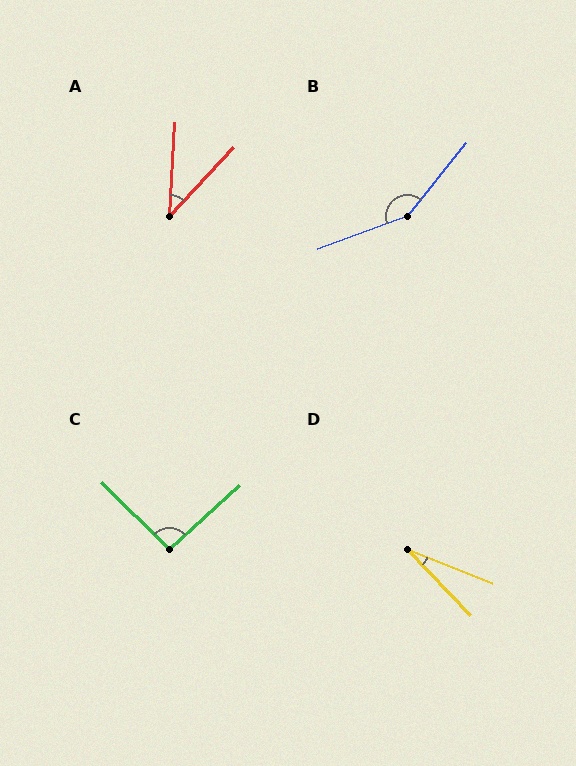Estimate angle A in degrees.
Approximately 40 degrees.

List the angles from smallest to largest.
D (25°), A (40°), C (93°), B (149°).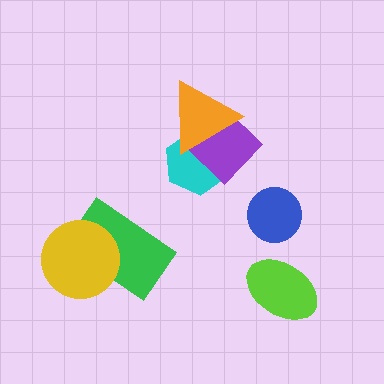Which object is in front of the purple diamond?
The orange triangle is in front of the purple diamond.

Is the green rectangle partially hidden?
Yes, it is partially covered by another shape.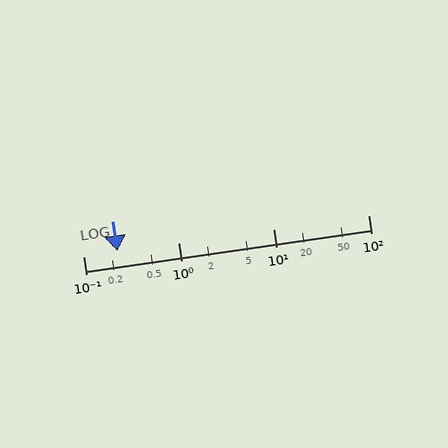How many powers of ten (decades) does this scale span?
The scale spans 3 decades, from 0.1 to 100.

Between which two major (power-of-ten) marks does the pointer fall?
The pointer is between 0.1 and 1.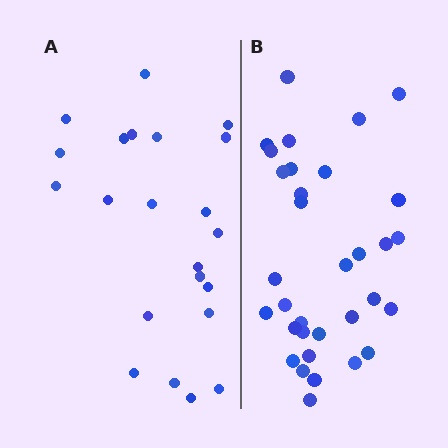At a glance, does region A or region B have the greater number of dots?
Region B (the right region) has more dots.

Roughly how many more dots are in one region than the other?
Region B has roughly 12 or so more dots than region A.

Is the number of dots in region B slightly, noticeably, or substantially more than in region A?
Region B has substantially more. The ratio is roughly 1.5 to 1.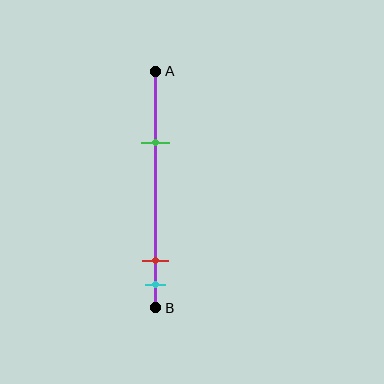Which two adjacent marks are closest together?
The red and cyan marks are the closest adjacent pair.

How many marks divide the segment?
There are 3 marks dividing the segment.